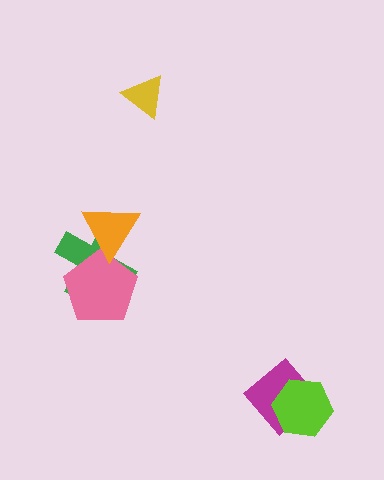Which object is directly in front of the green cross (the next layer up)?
The pink pentagon is directly in front of the green cross.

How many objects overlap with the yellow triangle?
0 objects overlap with the yellow triangle.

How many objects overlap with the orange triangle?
2 objects overlap with the orange triangle.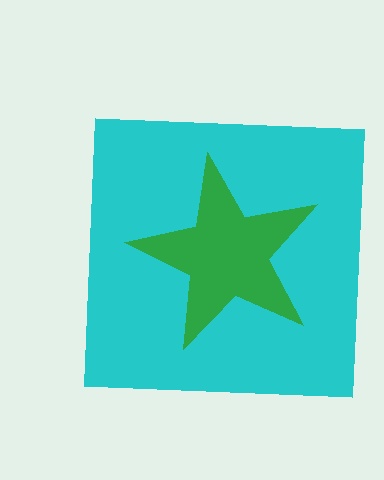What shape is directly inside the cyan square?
The green star.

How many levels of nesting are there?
2.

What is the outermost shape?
The cyan square.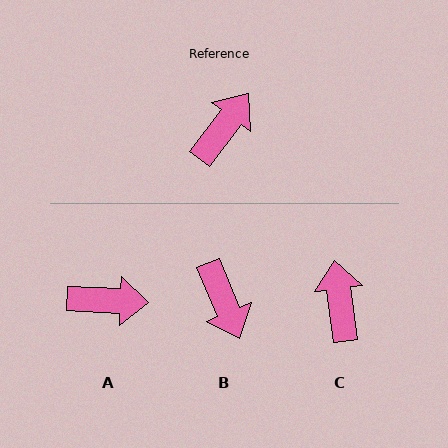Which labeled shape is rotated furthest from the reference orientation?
B, about 120 degrees away.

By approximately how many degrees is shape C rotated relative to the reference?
Approximately 44 degrees counter-clockwise.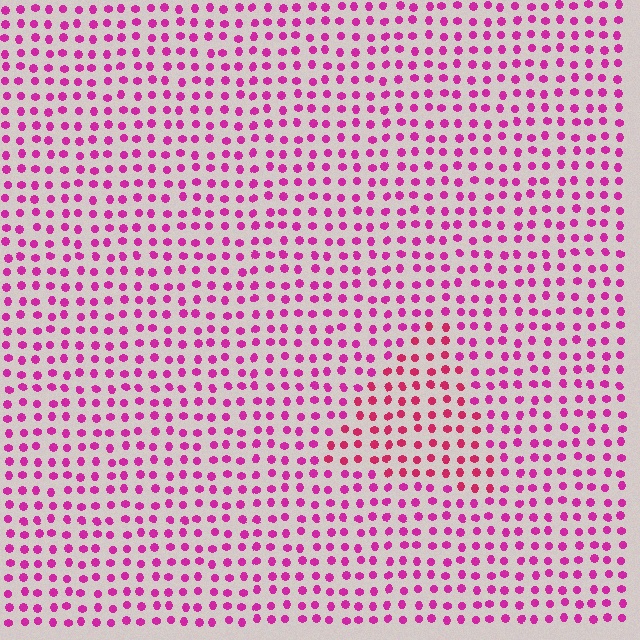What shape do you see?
I see a triangle.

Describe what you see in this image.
The image is filled with small magenta elements in a uniform arrangement. A triangle-shaped region is visible where the elements are tinted to a slightly different hue, forming a subtle color boundary.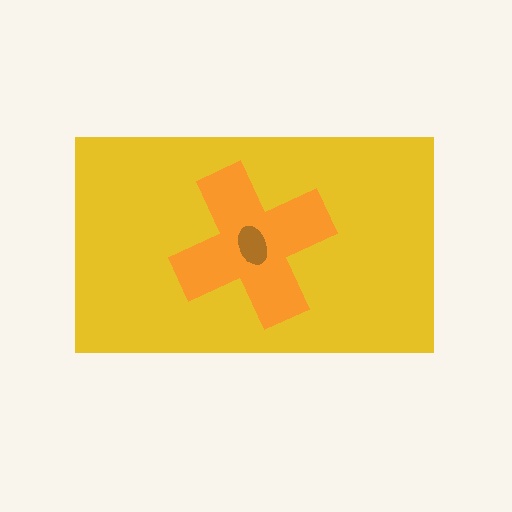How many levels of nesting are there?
3.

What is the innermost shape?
The brown ellipse.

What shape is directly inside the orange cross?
The brown ellipse.